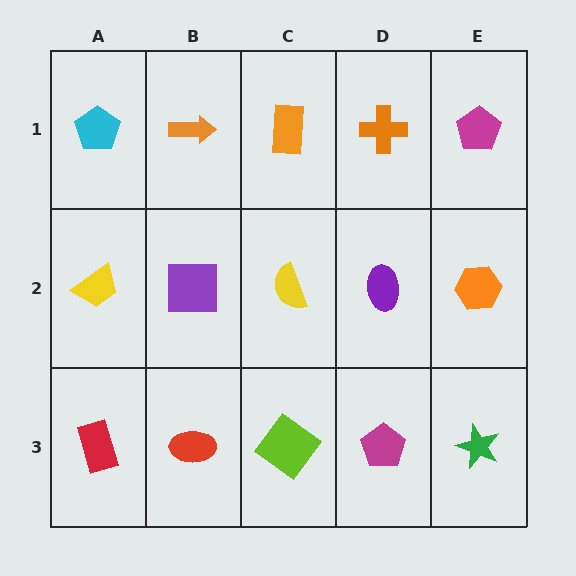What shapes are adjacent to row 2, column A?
A cyan pentagon (row 1, column A), a red rectangle (row 3, column A), a purple square (row 2, column B).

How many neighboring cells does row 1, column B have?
3.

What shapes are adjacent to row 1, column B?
A purple square (row 2, column B), a cyan pentagon (row 1, column A), an orange rectangle (row 1, column C).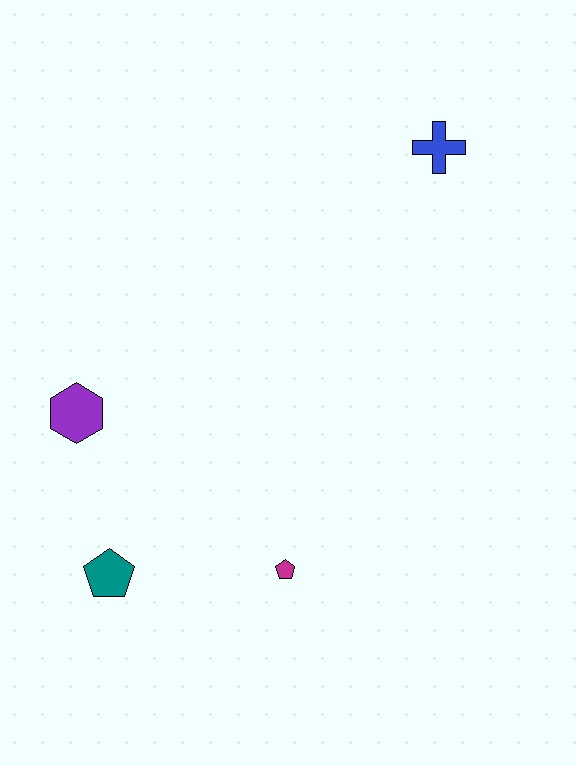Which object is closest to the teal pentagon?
The purple hexagon is closest to the teal pentagon.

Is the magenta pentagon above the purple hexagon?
No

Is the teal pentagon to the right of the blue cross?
No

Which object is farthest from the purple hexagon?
The blue cross is farthest from the purple hexagon.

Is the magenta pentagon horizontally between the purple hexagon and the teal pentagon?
No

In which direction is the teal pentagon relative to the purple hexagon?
The teal pentagon is below the purple hexagon.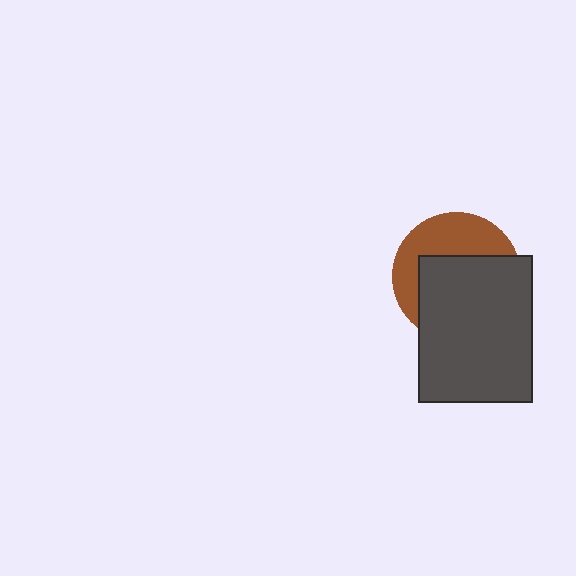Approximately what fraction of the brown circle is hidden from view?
Roughly 60% of the brown circle is hidden behind the dark gray rectangle.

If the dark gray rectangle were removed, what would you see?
You would see the complete brown circle.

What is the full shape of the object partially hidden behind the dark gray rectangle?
The partially hidden object is a brown circle.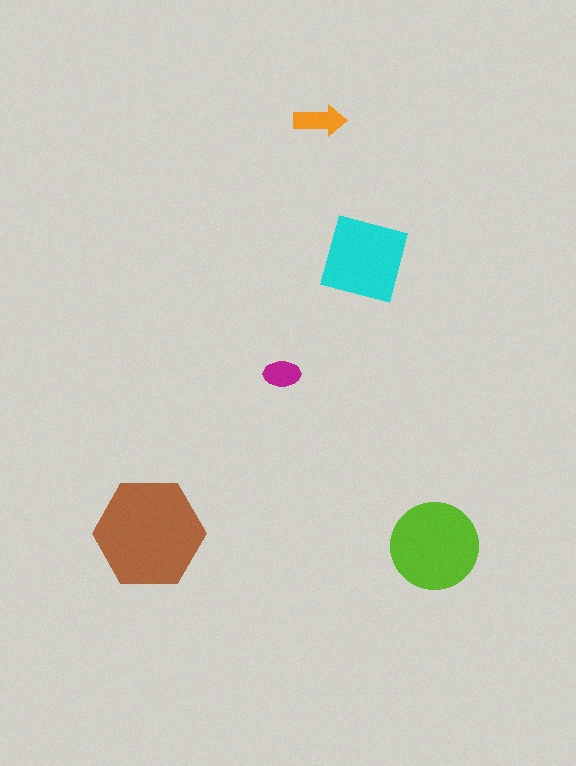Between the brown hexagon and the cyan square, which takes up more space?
The brown hexagon.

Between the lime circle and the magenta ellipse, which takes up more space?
The lime circle.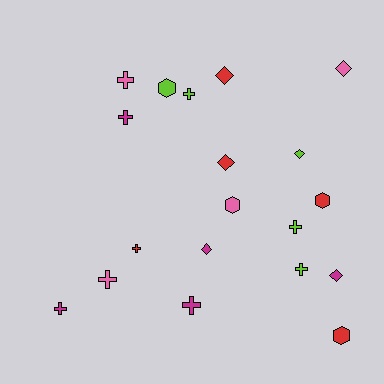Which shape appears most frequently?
Cross, with 9 objects.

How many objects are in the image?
There are 19 objects.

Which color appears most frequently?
Magenta, with 5 objects.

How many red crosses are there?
There is 1 red cross.